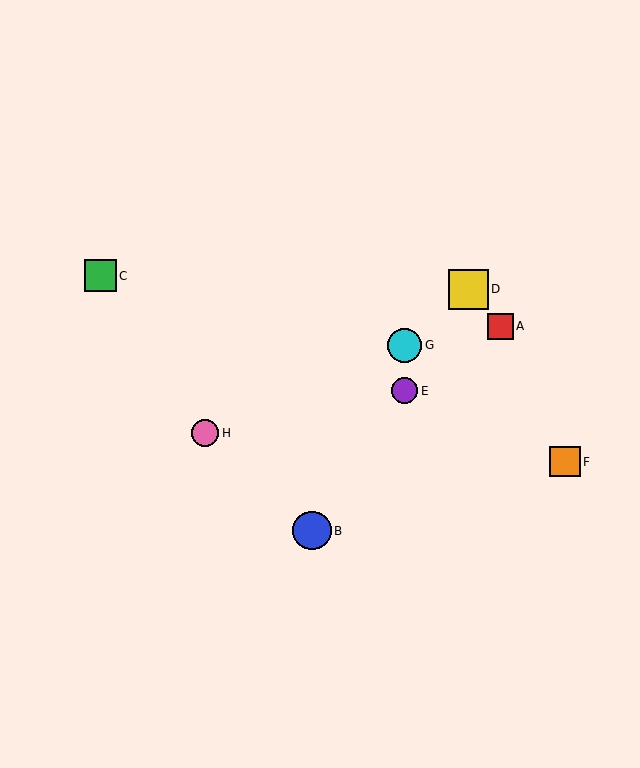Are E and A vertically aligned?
No, E is at x≈405 and A is at x≈500.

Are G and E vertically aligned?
Yes, both are at x≈405.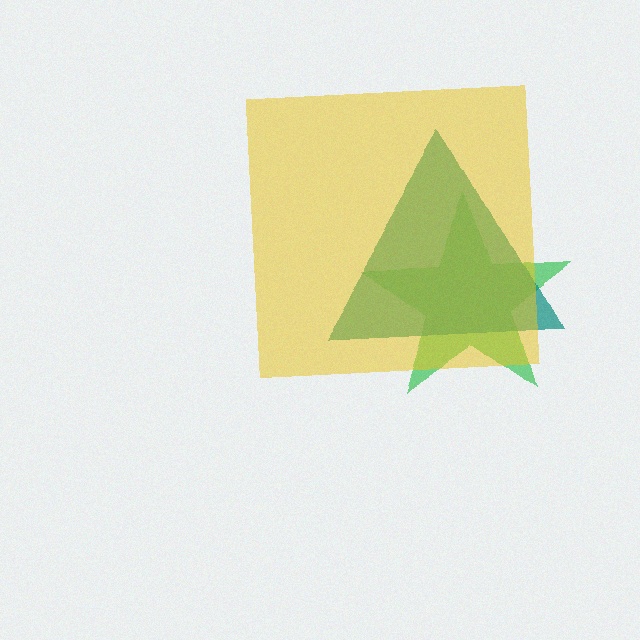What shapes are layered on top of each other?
The layered shapes are: a green star, a teal triangle, a yellow square.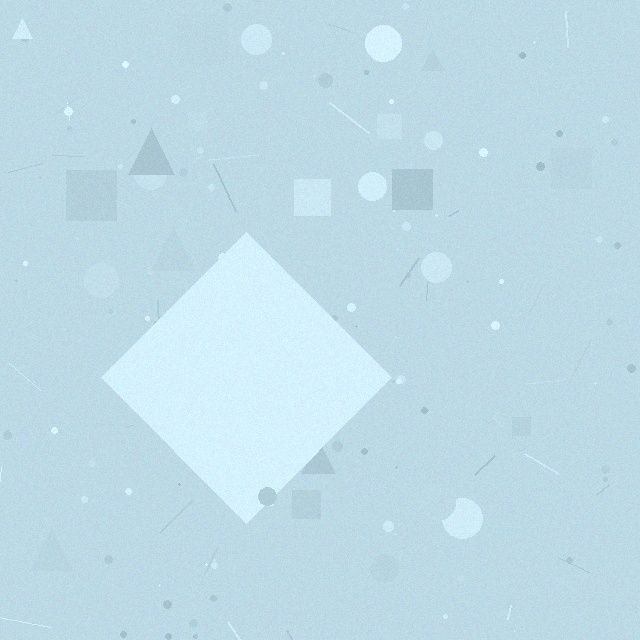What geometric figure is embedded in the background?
A diamond is embedded in the background.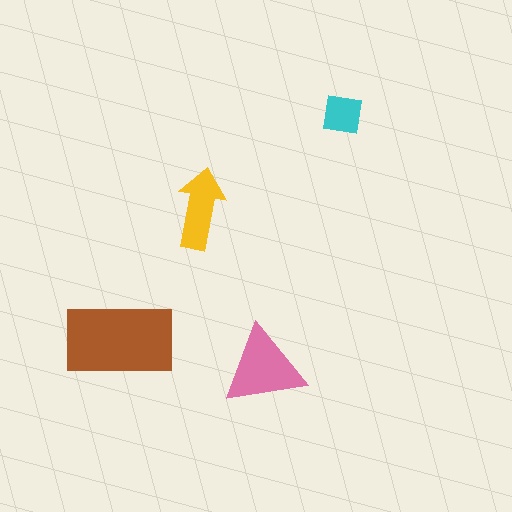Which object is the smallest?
The cyan square.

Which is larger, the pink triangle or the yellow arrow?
The pink triangle.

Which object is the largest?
The brown rectangle.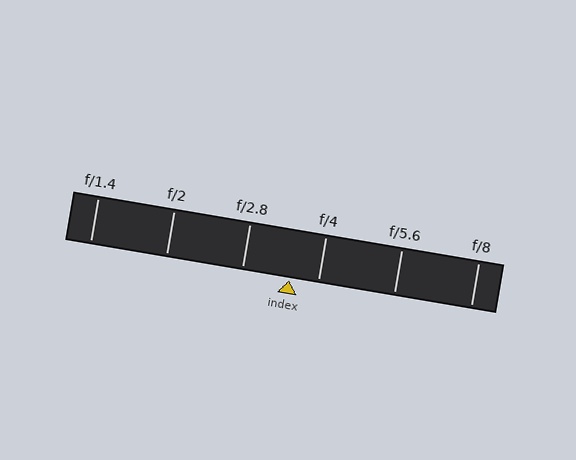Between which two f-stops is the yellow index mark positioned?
The index mark is between f/2.8 and f/4.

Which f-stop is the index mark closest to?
The index mark is closest to f/4.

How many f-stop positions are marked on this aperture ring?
There are 6 f-stop positions marked.